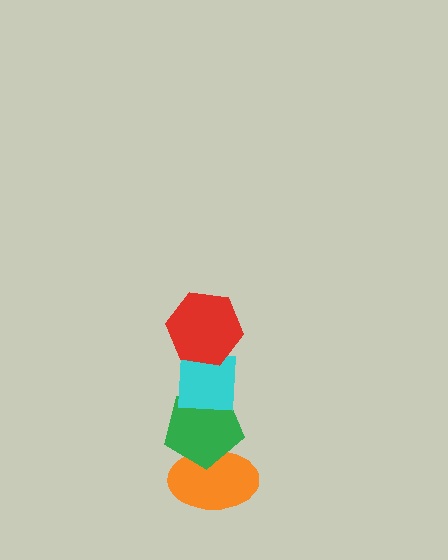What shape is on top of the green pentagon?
The cyan square is on top of the green pentagon.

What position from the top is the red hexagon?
The red hexagon is 1st from the top.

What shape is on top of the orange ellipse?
The green pentagon is on top of the orange ellipse.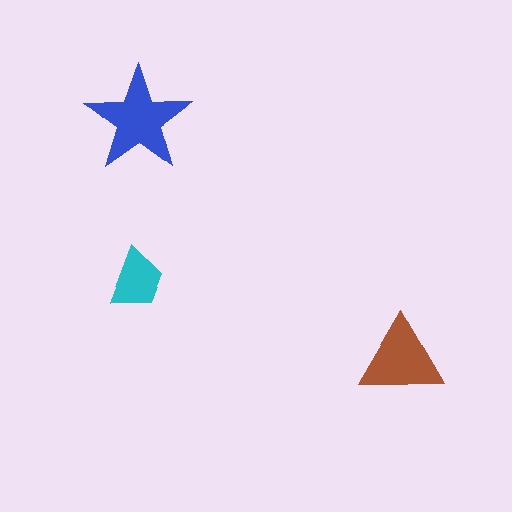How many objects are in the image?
There are 3 objects in the image.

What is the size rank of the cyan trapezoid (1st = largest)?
3rd.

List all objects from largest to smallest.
The blue star, the brown triangle, the cyan trapezoid.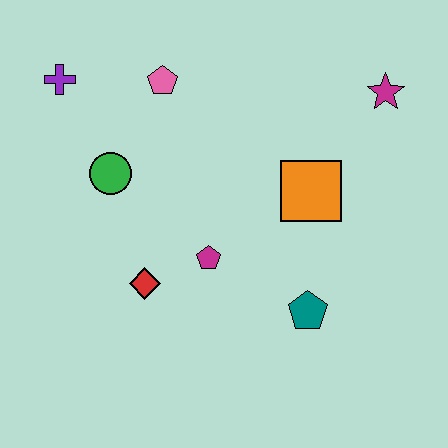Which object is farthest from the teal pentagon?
The purple cross is farthest from the teal pentagon.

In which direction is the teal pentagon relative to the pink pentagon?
The teal pentagon is below the pink pentagon.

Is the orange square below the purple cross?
Yes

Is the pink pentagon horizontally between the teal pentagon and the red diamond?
Yes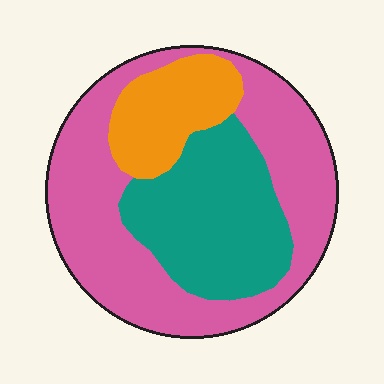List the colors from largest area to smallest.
From largest to smallest: pink, teal, orange.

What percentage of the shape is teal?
Teal takes up about one third (1/3) of the shape.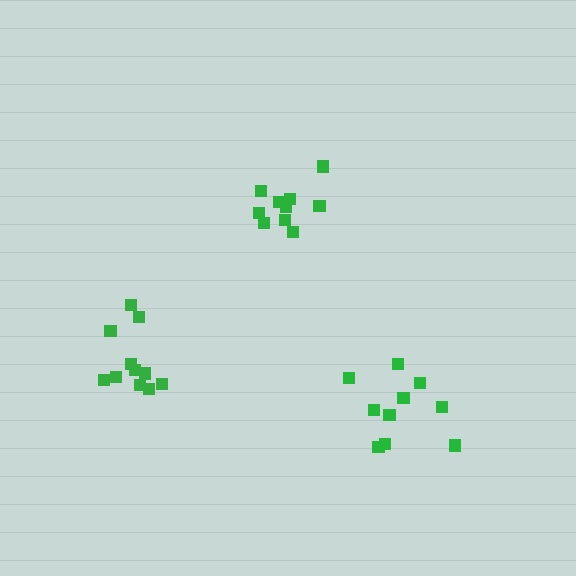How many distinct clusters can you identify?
There are 3 distinct clusters.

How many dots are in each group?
Group 1: 10 dots, Group 2: 10 dots, Group 3: 11 dots (31 total).